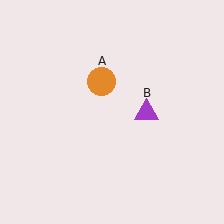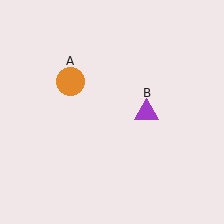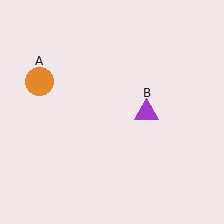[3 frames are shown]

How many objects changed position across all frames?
1 object changed position: orange circle (object A).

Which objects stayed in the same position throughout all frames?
Purple triangle (object B) remained stationary.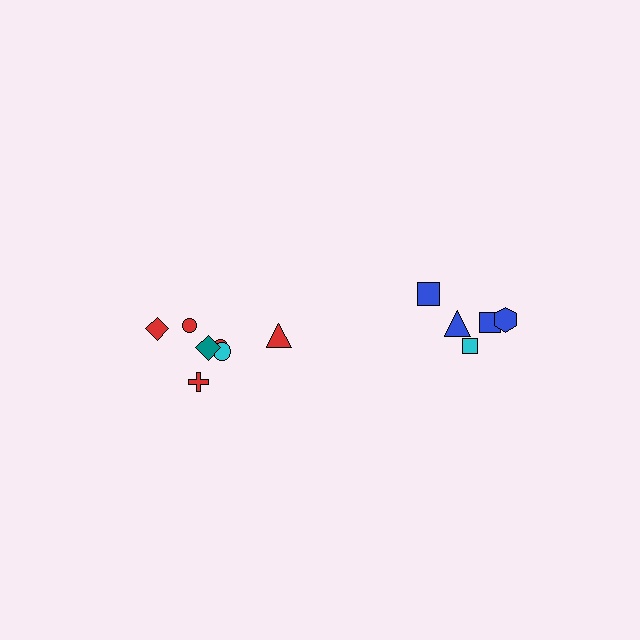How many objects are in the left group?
There are 7 objects.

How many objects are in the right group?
There are 5 objects.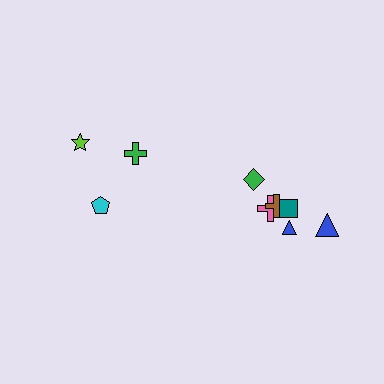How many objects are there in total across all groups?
There are 9 objects.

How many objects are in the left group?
There are 3 objects.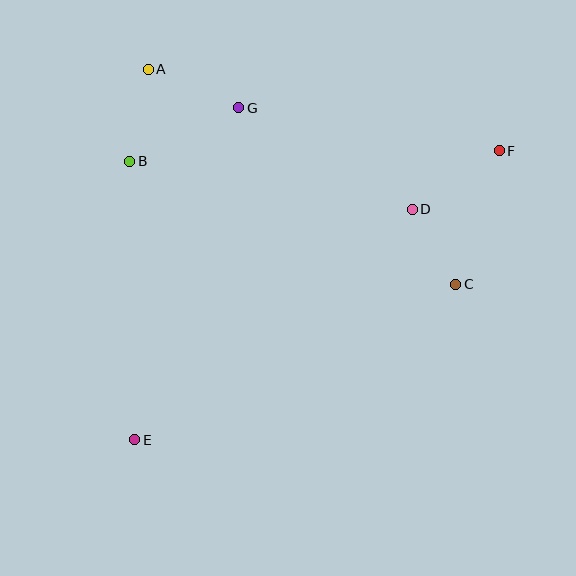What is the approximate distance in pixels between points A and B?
The distance between A and B is approximately 94 pixels.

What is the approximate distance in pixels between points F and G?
The distance between F and G is approximately 264 pixels.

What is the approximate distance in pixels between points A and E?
The distance between A and E is approximately 371 pixels.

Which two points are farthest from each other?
Points E and F are farthest from each other.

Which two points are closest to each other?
Points C and D are closest to each other.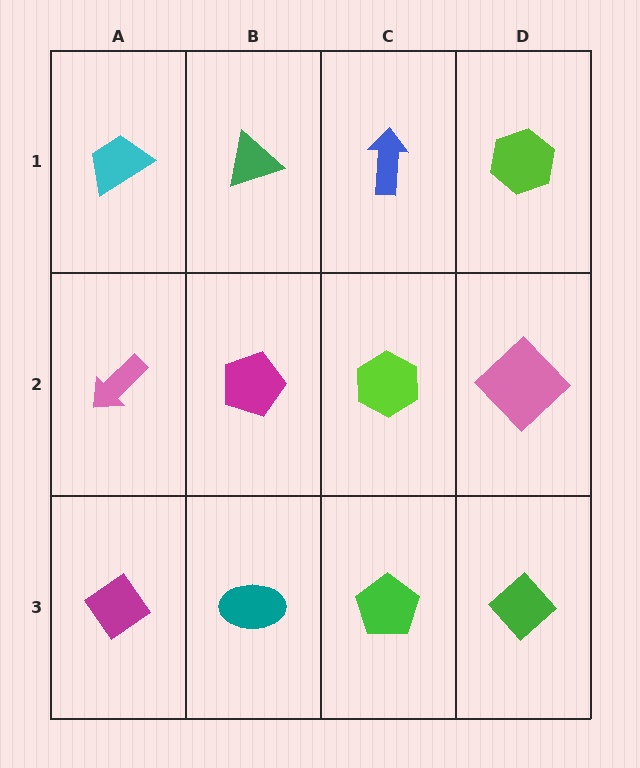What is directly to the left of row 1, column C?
A green triangle.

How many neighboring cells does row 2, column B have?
4.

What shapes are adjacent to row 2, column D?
A lime hexagon (row 1, column D), a green diamond (row 3, column D), a lime hexagon (row 2, column C).